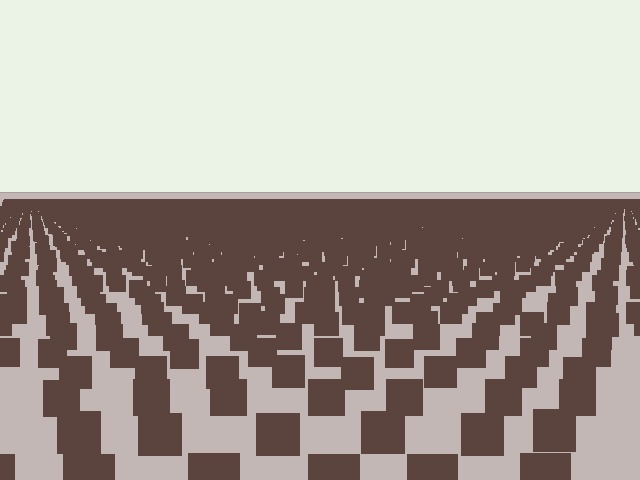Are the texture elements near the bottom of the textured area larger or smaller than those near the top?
Larger. Near the bottom, elements are closer to the viewer and appear at a bigger on-screen size.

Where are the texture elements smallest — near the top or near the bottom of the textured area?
Near the top.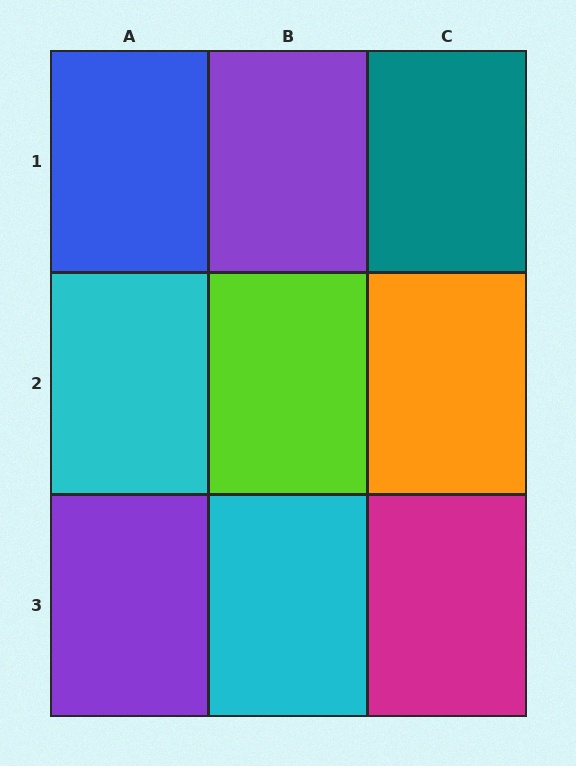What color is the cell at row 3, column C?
Magenta.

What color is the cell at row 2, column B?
Lime.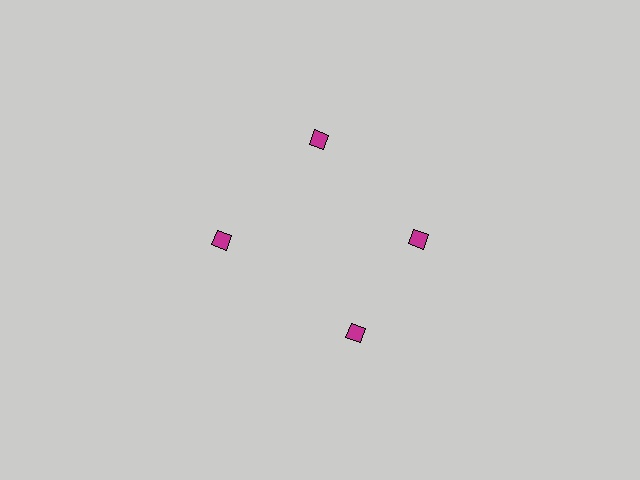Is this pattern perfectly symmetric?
No. The 4 magenta diamonds are arranged in a ring, but one element near the 6 o'clock position is rotated out of alignment along the ring, breaking the 4-fold rotational symmetry.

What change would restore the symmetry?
The symmetry would be restored by rotating it back into even spacing with its neighbors so that all 4 diamonds sit at equal angles and equal distance from the center.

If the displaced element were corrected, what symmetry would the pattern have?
It would have 4-fold rotational symmetry — the pattern would map onto itself every 90 degrees.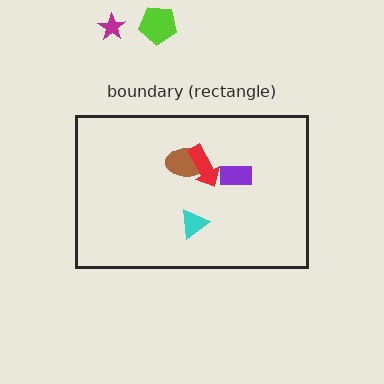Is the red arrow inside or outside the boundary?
Inside.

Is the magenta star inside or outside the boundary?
Outside.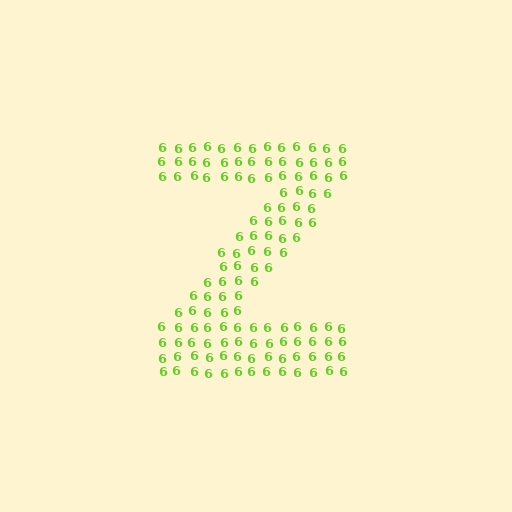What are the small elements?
The small elements are digit 6's.